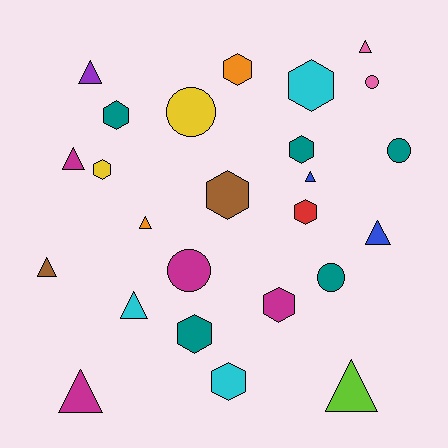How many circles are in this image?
There are 5 circles.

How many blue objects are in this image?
There are 2 blue objects.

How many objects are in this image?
There are 25 objects.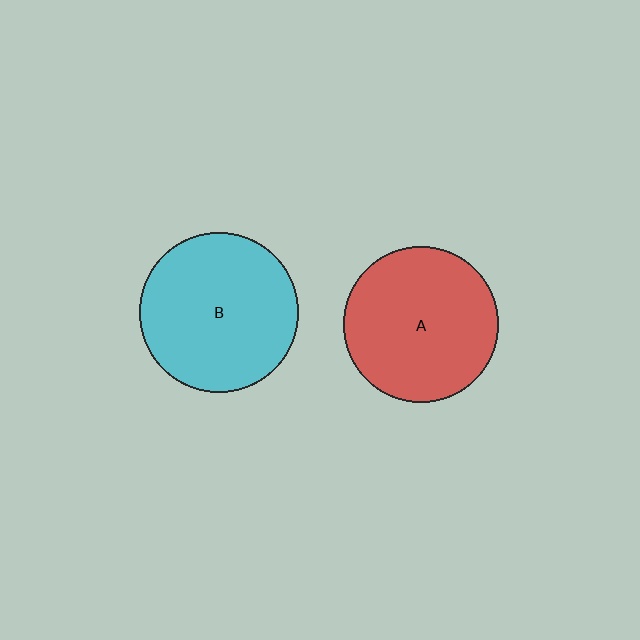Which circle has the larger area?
Circle B (cyan).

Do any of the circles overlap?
No, none of the circles overlap.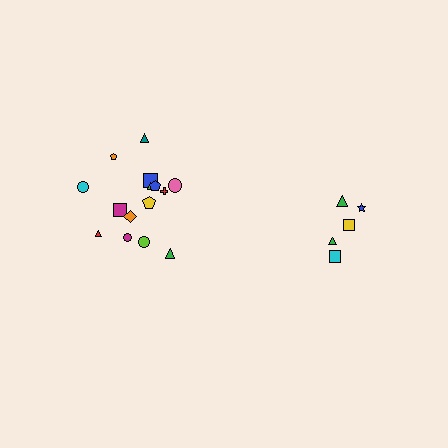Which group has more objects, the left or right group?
The left group.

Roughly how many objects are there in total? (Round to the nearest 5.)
Roughly 20 objects in total.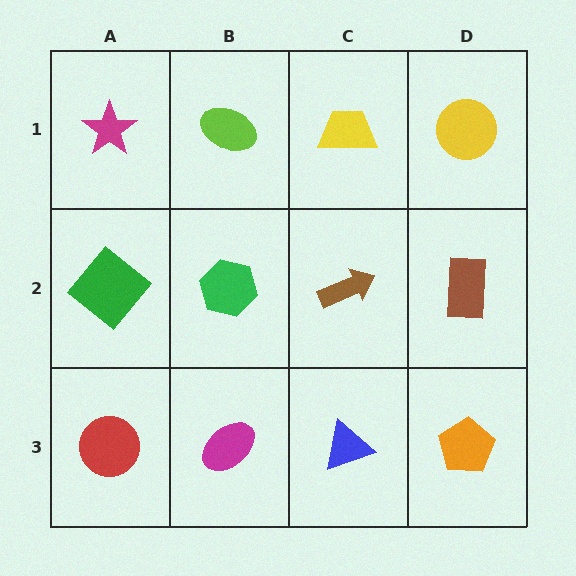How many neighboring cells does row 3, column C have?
3.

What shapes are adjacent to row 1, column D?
A brown rectangle (row 2, column D), a yellow trapezoid (row 1, column C).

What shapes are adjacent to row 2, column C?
A yellow trapezoid (row 1, column C), a blue triangle (row 3, column C), a green hexagon (row 2, column B), a brown rectangle (row 2, column D).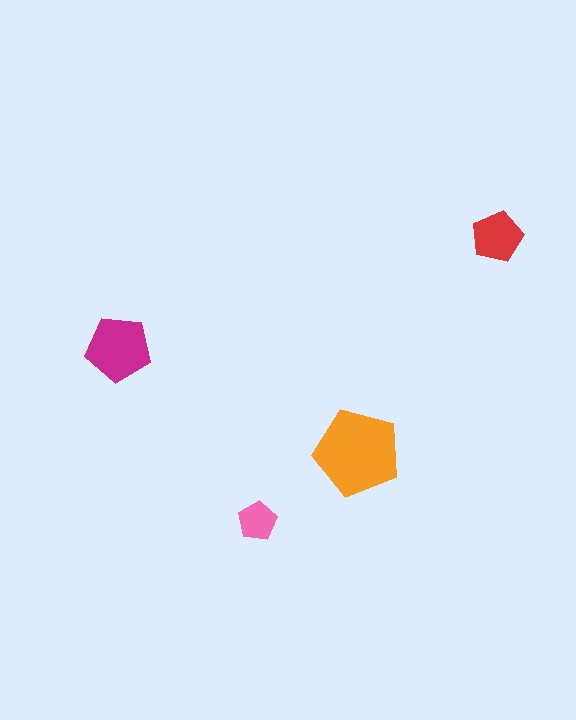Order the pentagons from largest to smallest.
the orange one, the magenta one, the red one, the pink one.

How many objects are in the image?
There are 4 objects in the image.